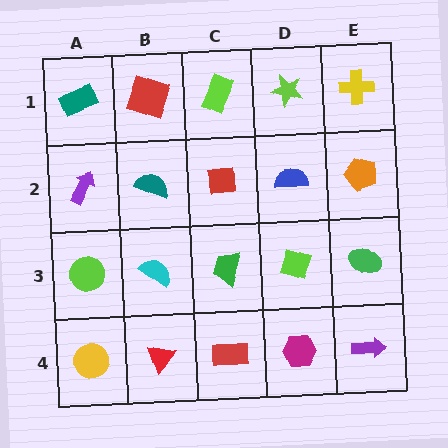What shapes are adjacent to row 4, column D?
A lime diamond (row 3, column D), a red rectangle (row 4, column C), a purple arrow (row 4, column E).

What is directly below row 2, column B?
A cyan semicircle.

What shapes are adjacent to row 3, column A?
A purple arrow (row 2, column A), a yellow circle (row 4, column A), a cyan semicircle (row 3, column B).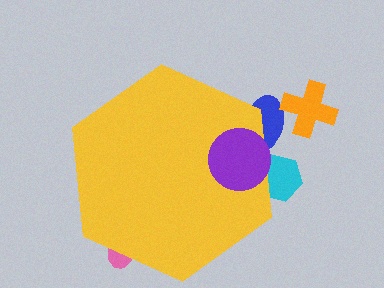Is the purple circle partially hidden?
No, the purple circle is fully visible.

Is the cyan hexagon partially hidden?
Yes, the cyan hexagon is partially hidden behind the yellow hexagon.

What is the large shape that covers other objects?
A yellow hexagon.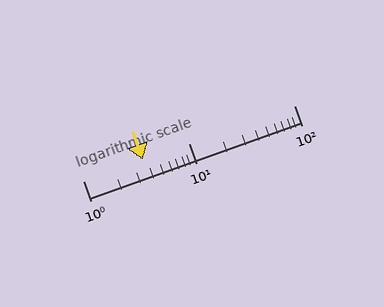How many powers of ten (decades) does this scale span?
The scale spans 2 decades, from 1 to 100.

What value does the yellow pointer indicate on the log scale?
The pointer indicates approximately 3.7.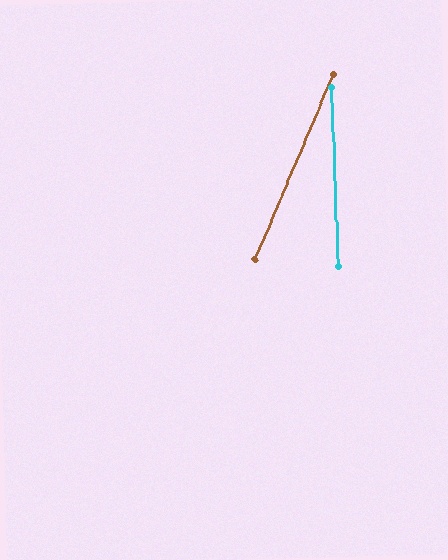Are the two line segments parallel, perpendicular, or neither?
Neither parallel nor perpendicular — they differ by about 25°.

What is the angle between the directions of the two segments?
Approximately 25 degrees.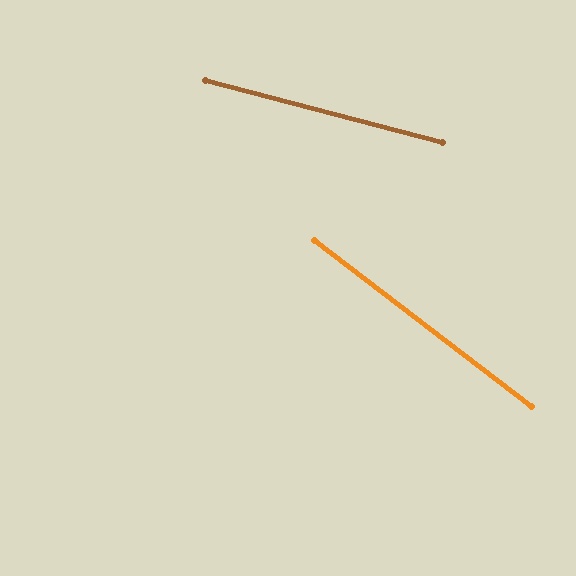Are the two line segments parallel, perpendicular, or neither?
Neither parallel nor perpendicular — they differ by about 23°.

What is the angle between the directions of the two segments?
Approximately 23 degrees.